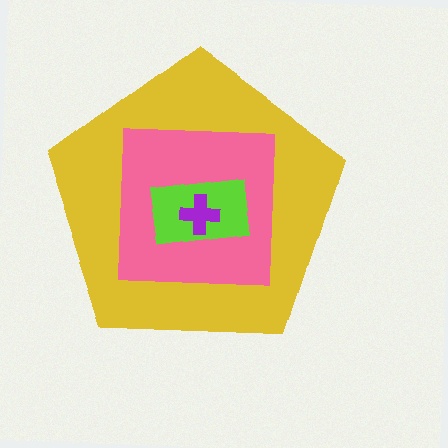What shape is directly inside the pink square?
The lime rectangle.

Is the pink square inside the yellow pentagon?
Yes.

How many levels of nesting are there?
4.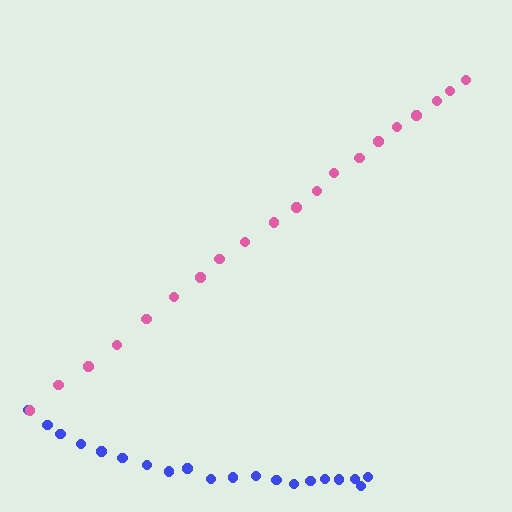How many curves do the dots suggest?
There are 2 distinct paths.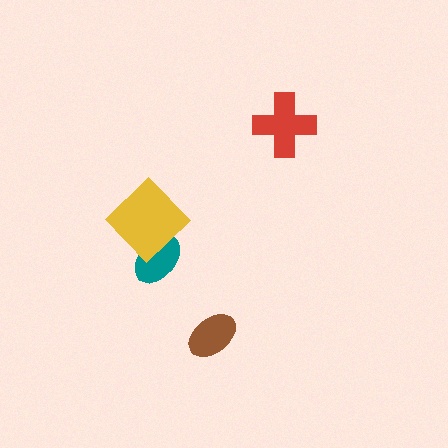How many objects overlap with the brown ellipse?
0 objects overlap with the brown ellipse.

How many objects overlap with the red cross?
0 objects overlap with the red cross.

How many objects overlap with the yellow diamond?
1 object overlaps with the yellow diamond.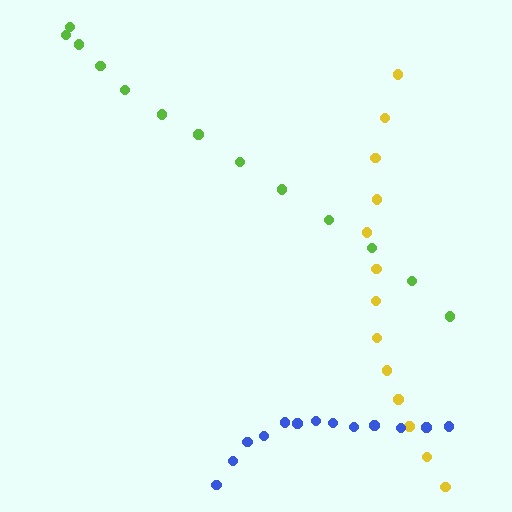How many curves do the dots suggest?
There are 3 distinct paths.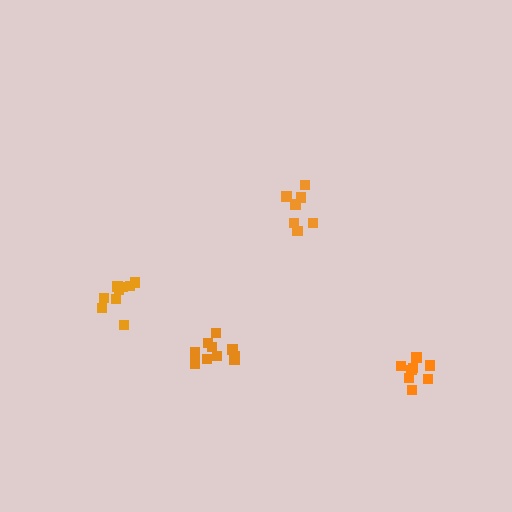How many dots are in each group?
Group 1: 10 dots, Group 2: 8 dots, Group 3: 10 dots, Group 4: 7 dots (35 total).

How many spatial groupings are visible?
There are 4 spatial groupings.